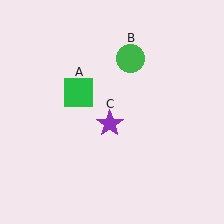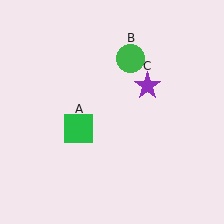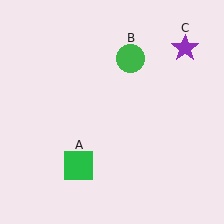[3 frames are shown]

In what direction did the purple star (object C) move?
The purple star (object C) moved up and to the right.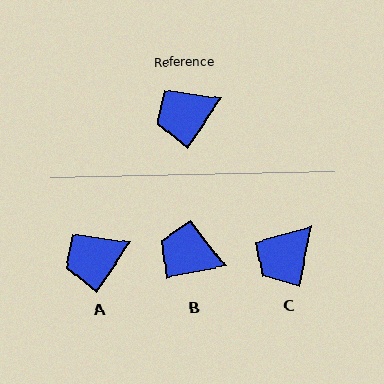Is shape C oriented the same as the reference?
No, it is off by about 23 degrees.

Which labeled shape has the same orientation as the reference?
A.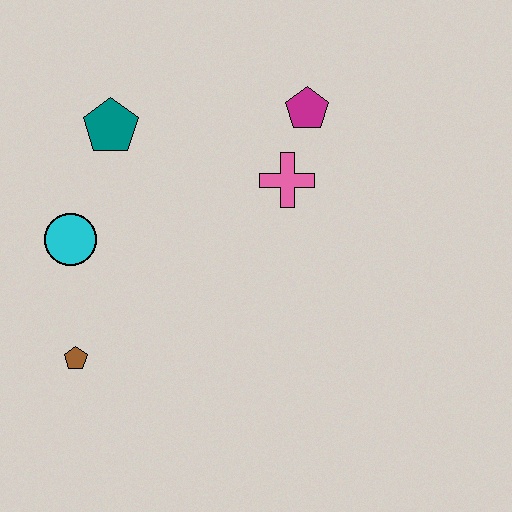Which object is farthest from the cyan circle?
The magenta pentagon is farthest from the cyan circle.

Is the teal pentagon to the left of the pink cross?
Yes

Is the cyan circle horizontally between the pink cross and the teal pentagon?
No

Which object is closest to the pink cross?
The magenta pentagon is closest to the pink cross.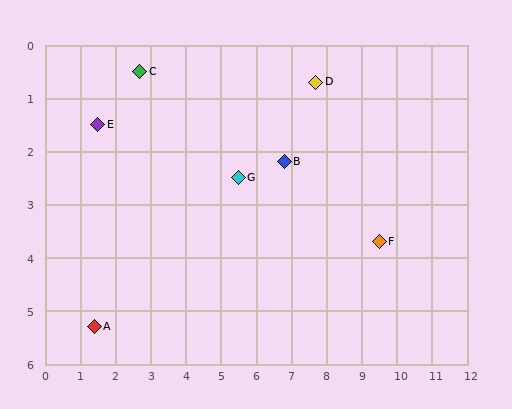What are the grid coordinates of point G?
Point G is at approximately (5.5, 2.5).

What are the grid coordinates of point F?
Point F is at approximately (9.5, 3.7).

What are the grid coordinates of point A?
Point A is at approximately (1.4, 5.3).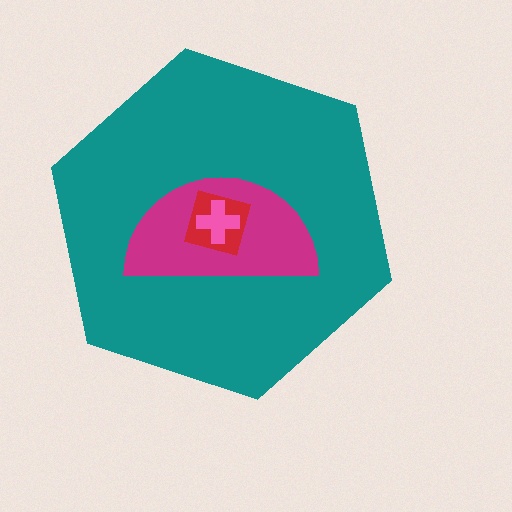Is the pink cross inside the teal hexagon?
Yes.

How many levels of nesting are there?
4.